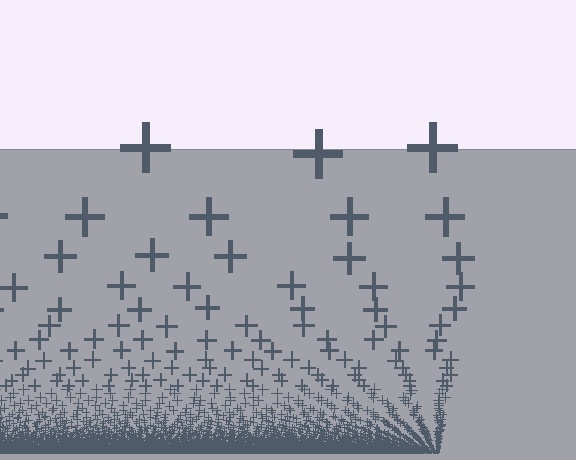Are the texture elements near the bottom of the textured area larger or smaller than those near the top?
Smaller. The gradient is inverted — elements near the bottom are smaller and denser.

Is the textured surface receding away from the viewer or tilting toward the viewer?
The surface appears to tilt toward the viewer. Texture elements get larger and sparser toward the top.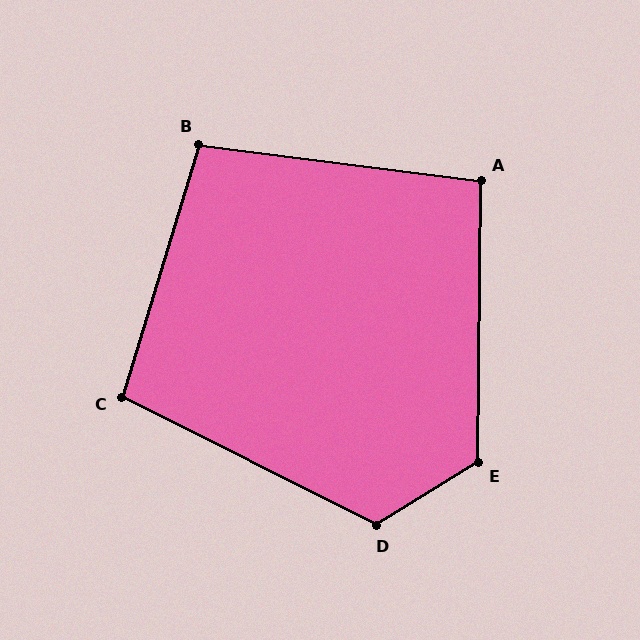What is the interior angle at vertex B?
Approximately 100 degrees (obtuse).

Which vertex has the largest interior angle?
E, at approximately 122 degrees.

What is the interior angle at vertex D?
Approximately 122 degrees (obtuse).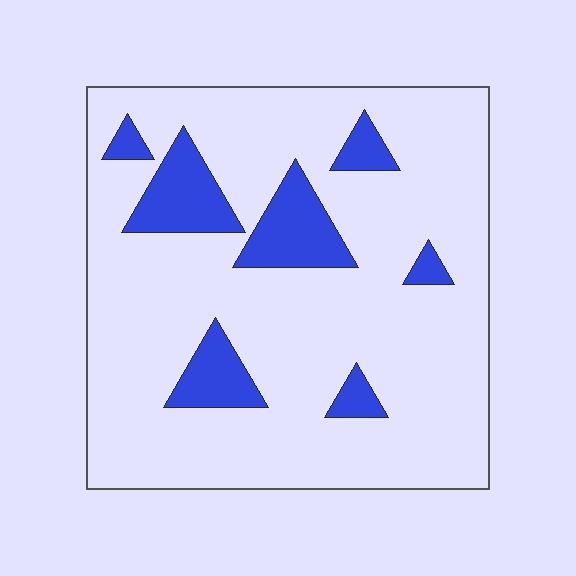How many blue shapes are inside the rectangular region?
7.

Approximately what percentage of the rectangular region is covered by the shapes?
Approximately 15%.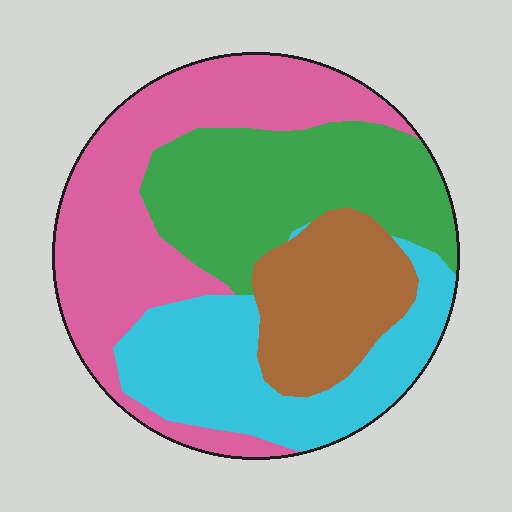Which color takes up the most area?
Pink, at roughly 35%.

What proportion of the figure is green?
Green takes up about one quarter (1/4) of the figure.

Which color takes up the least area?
Brown, at roughly 15%.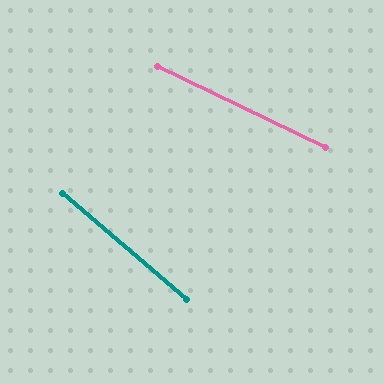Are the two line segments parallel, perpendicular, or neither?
Neither parallel nor perpendicular — they differ by about 15°.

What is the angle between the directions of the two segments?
Approximately 15 degrees.